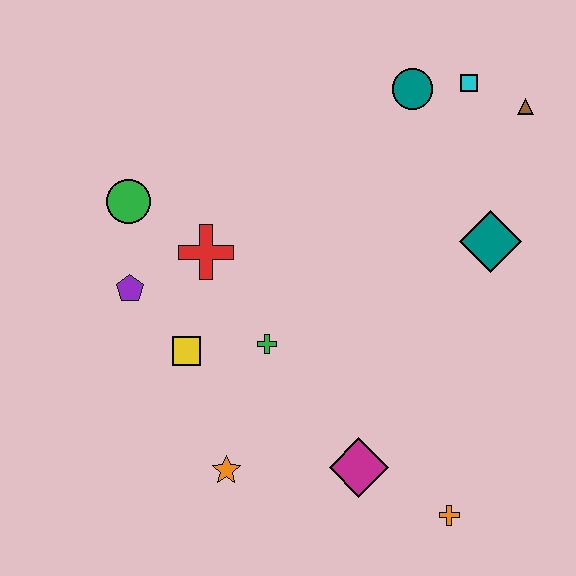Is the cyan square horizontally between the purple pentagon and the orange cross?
No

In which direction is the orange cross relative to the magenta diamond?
The orange cross is to the right of the magenta diamond.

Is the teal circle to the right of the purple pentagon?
Yes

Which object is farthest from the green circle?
The orange cross is farthest from the green circle.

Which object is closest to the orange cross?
The magenta diamond is closest to the orange cross.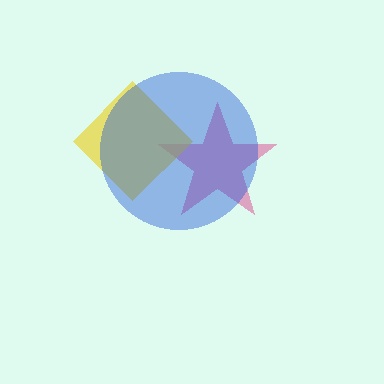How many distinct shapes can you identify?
There are 3 distinct shapes: a pink star, a yellow diamond, a blue circle.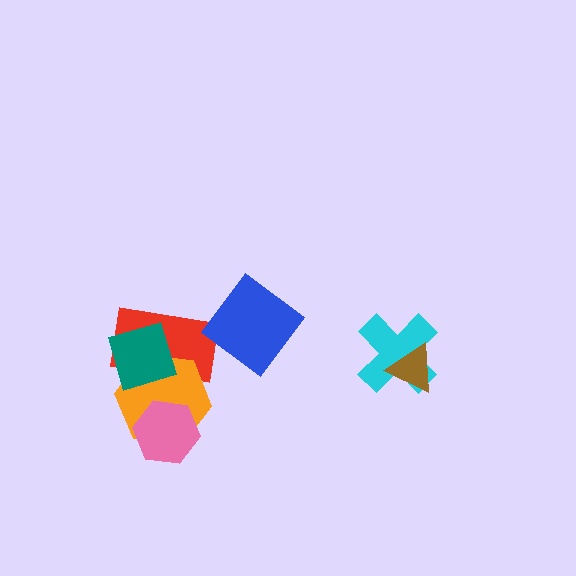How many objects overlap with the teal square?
2 objects overlap with the teal square.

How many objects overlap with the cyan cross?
1 object overlaps with the cyan cross.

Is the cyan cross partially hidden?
Yes, it is partially covered by another shape.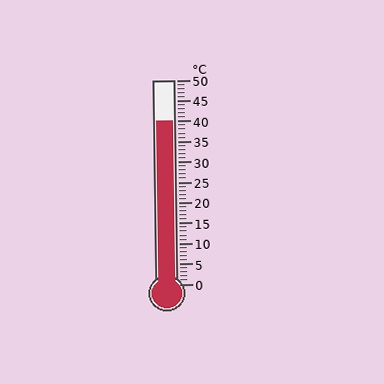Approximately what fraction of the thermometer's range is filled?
The thermometer is filled to approximately 80% of its range.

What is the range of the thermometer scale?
The thermometer scale ranges from 0°C to 50°C.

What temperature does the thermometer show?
The thermometer shows approximately 40°C.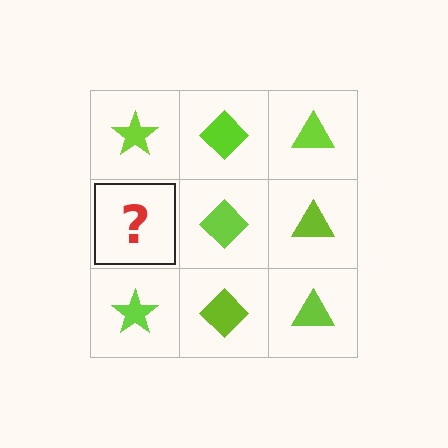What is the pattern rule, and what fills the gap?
The rule is that each column has a consistent shape. The gap should be filled with a lime star.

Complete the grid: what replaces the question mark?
The question mark should be replaced with a lime star.